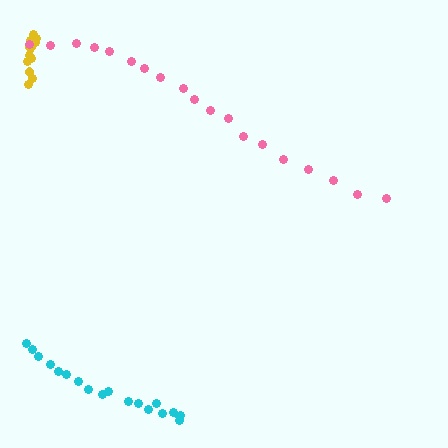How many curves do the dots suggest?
There are 3 distinct paths.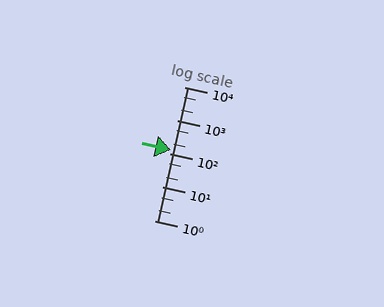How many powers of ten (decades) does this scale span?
The scale spans 4 decades, from 1 to 10000.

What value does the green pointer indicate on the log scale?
The pointer indicates approximately 130.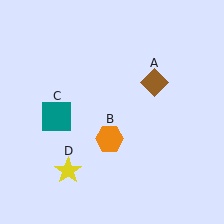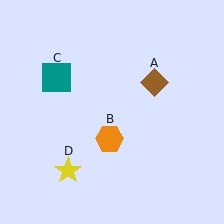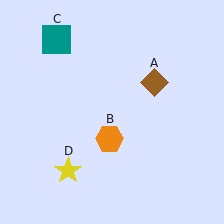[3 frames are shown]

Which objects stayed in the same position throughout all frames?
Brown diamond (object A) and orange hexagon (object B) and yellow star (object D) remained stationary.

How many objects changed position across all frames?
1 object changed position: teal square (object C).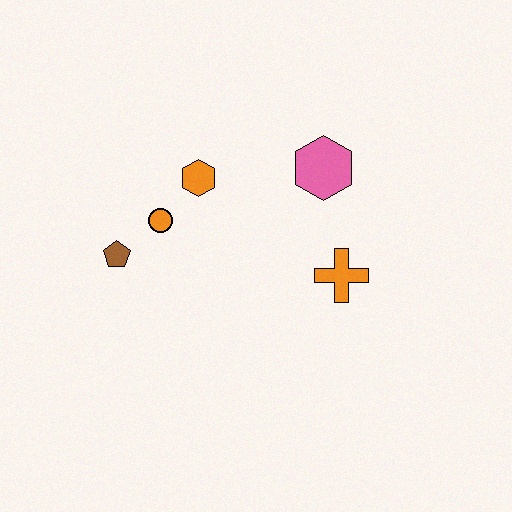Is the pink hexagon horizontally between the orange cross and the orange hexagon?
Yes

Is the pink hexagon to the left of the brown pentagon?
No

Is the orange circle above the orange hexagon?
No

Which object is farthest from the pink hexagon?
The brown pentagon is farthest from the pink hexagon.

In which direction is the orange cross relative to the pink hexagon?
The orange cross is below the pink hexagon.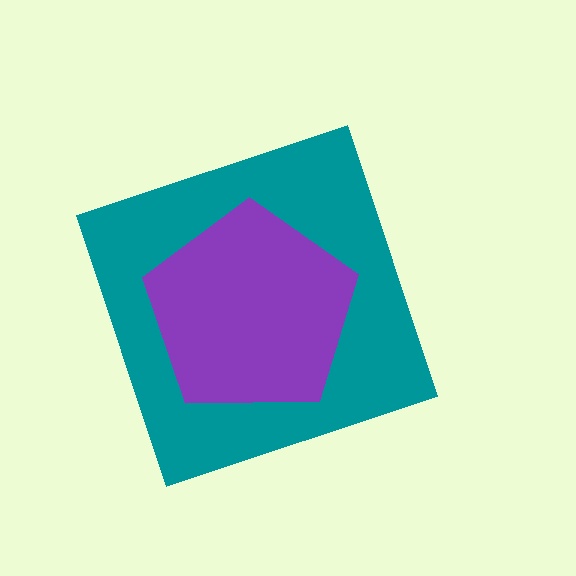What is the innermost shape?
The purple pentagon.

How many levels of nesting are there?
2.